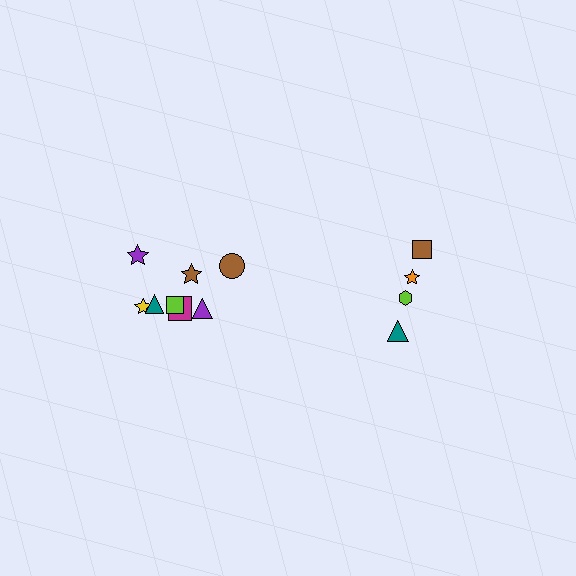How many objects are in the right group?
There are 4 objects.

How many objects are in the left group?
There are 8 objects.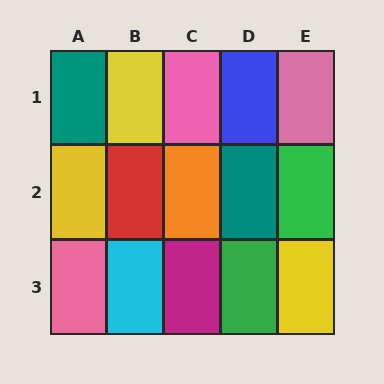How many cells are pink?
3 cells are pink.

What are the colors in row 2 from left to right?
Yellow, red, orange, teal, green.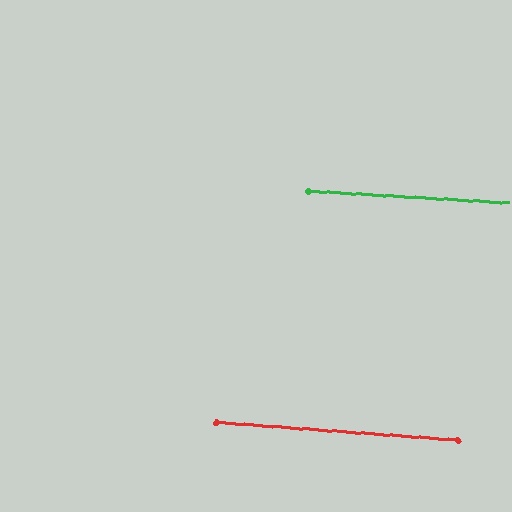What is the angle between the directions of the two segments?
Approximately 1 degree.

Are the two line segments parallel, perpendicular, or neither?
Parallel — their directions differ by only 0.8°.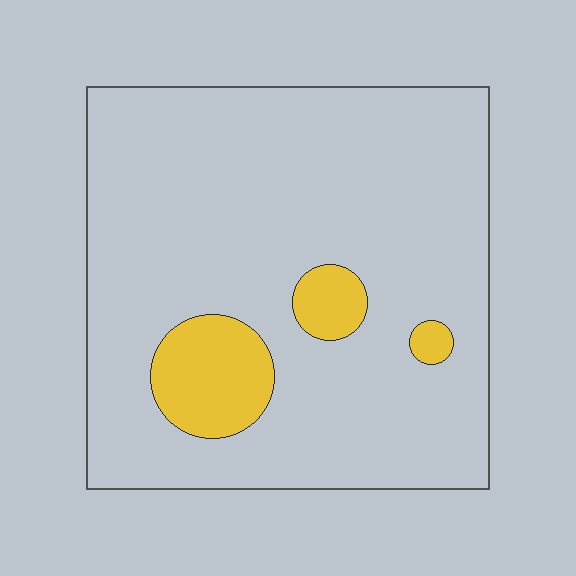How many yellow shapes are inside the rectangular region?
3.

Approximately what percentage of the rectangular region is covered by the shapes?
Approximately 10%.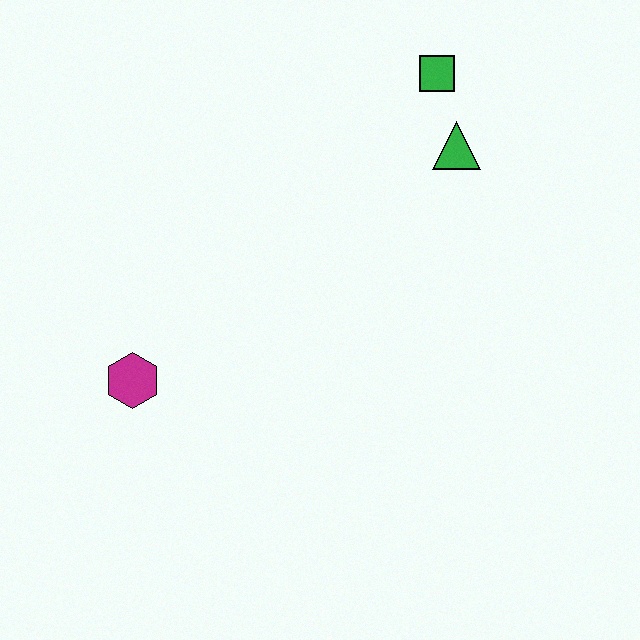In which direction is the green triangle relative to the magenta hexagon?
The green triangle is to the right of the magenta hexagon.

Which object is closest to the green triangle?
The green square is closest to the green triangle.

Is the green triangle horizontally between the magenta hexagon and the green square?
No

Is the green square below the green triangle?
No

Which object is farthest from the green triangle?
The magenta hexagon is farthest from the green triangle.